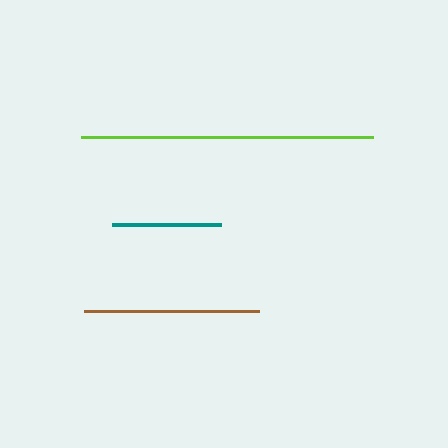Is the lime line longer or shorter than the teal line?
The lime line is longer than the teal line.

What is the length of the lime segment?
The lime segment is approximately 293 pixels long.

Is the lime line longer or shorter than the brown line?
The lime line is longer than the brown line.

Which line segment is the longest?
The lime line is the longest at approximately 293 pixels.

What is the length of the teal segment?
The teal segment is approximately 110 pixels long.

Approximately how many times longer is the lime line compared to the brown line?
The lime line is approximately 1.7 times the length of the brown line.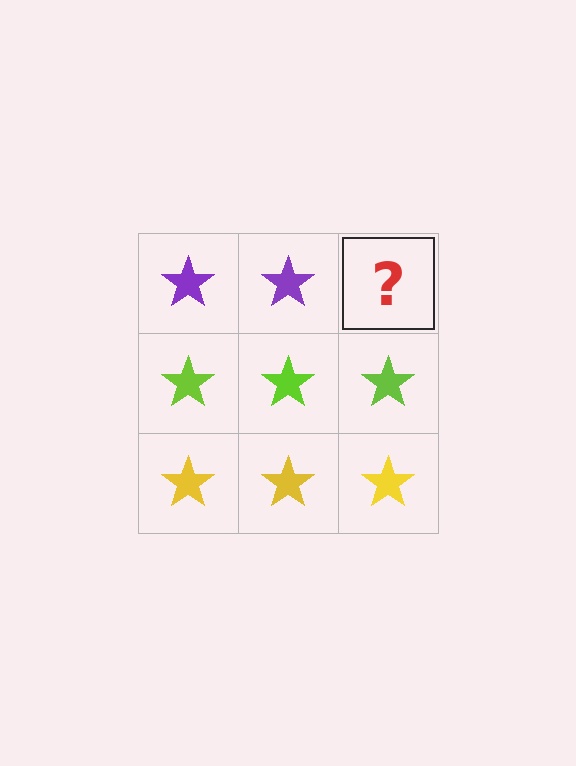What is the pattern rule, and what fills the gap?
The rule is that each row has a consistent color. The gap should be filled with a purple star.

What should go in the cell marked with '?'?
The missing cell should contain a purple star.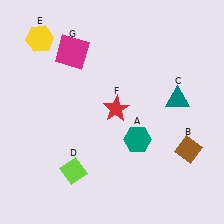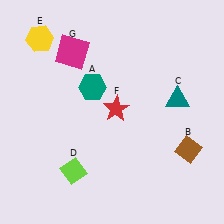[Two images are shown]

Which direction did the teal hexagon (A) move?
The teal hexagon (A) moved up.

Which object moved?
The teal hexagon (A) moved up.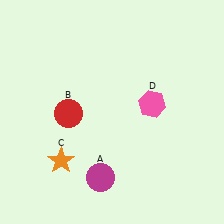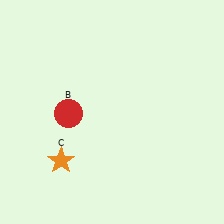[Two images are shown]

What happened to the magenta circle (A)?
The magenta circle (A) was removed in Image 2. It was in the bottom-left area of Image 1.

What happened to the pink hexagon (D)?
The pink hexagon (D) was removed in Image 2. It was in the top-right area of Image 1.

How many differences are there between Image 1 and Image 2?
There are 2 differences between the two images.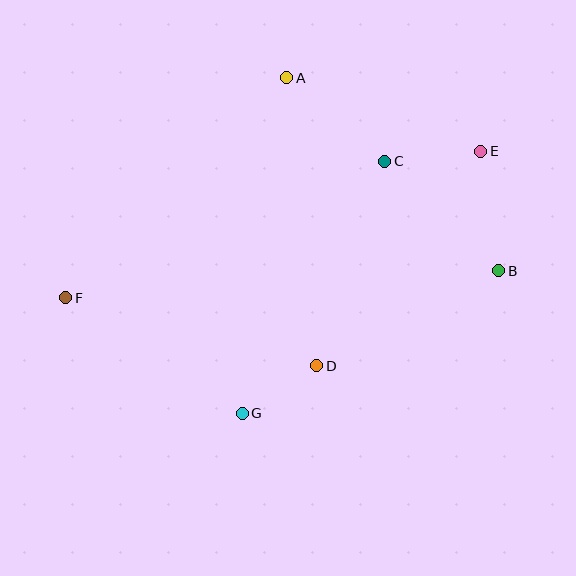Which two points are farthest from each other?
Points E and F are farthest from each other.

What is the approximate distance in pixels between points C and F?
The distance between C and F is approximately 347 pixels.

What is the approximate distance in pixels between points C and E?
The distance between C and E is approximately 96 pixels.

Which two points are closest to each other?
Points D and G are closest to each other.